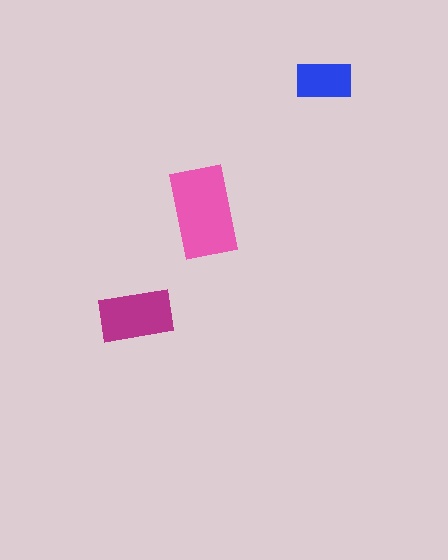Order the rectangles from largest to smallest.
the pink one, the magenta one, the blue one.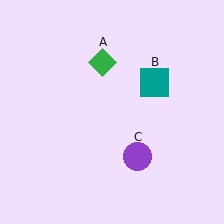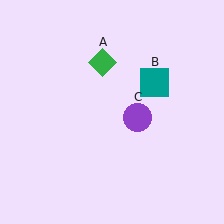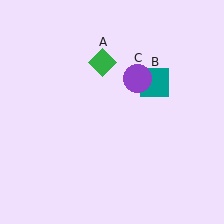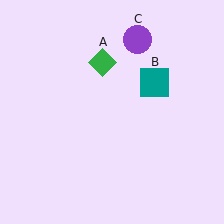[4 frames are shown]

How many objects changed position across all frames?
1 object changed position: purple circle (object C).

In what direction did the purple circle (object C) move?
The purple circle (object C) moved up.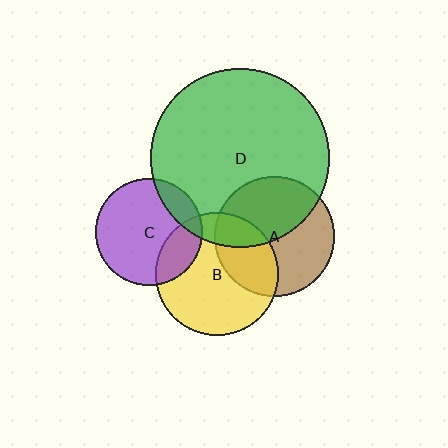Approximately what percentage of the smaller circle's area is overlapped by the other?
Approximately 15%.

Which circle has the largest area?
Circle D (green).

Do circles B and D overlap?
Yes.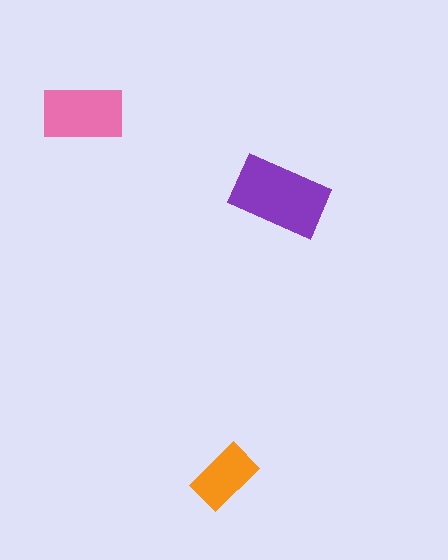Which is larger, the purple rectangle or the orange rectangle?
The purple one.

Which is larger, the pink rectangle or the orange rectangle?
The pink one.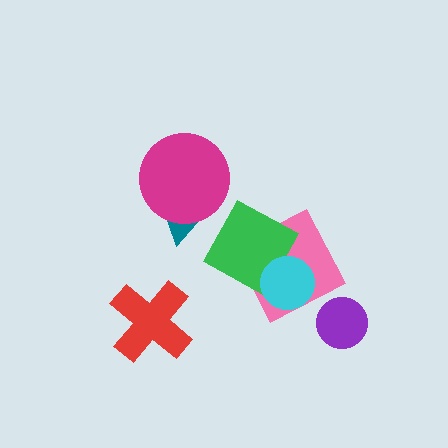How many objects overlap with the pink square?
2 objects overlap with the pink square.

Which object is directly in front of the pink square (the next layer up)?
The green square is directly in front of the pink square.